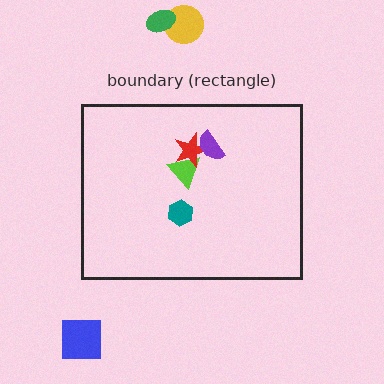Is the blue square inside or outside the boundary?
Outside.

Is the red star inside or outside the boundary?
Inside.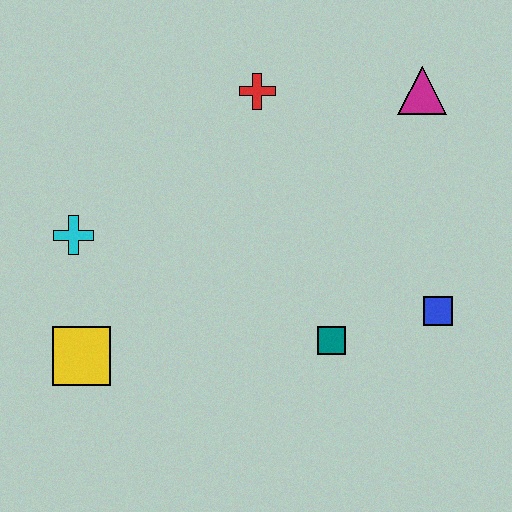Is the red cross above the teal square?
Yes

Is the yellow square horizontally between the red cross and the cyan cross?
Yes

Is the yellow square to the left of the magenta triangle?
Yes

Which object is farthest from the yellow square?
The magenta triangle is farthest from the yellow square.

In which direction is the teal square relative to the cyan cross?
The teal square is to the right of the cyan cross.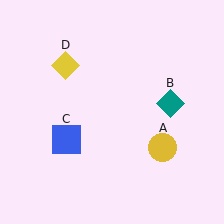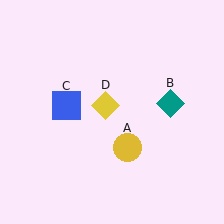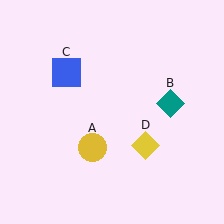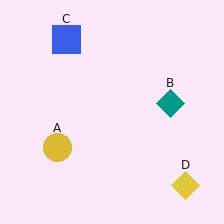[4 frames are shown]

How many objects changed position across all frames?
3 objects changed position: yellow circle (object A), blue square (object C), yellow diamond (object D).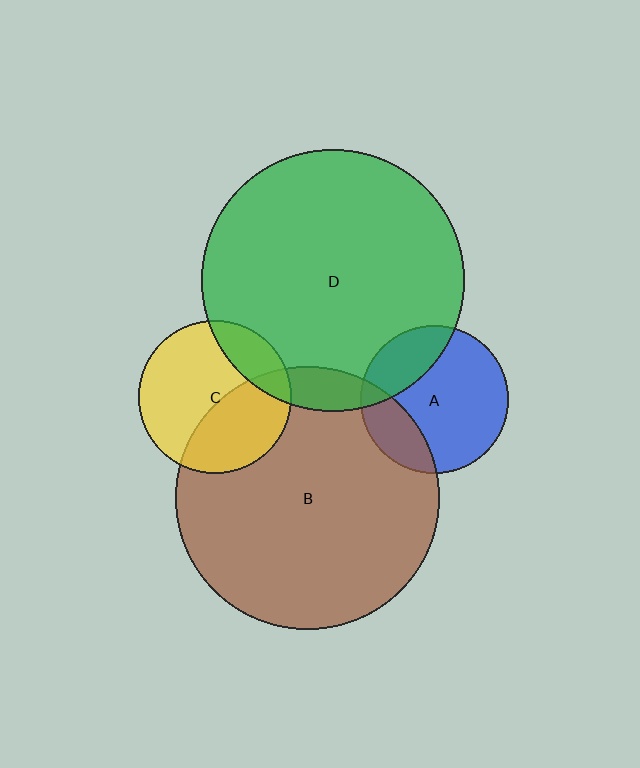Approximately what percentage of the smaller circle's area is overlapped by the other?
Approximately 20%.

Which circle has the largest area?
Circle B (brown).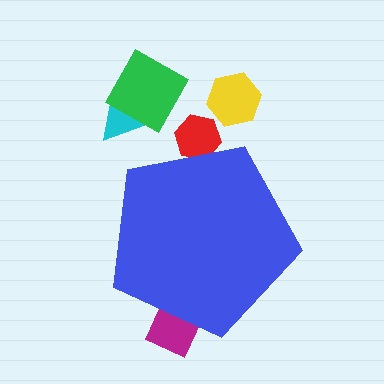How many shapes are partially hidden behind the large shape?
2 shapes are partially hidden.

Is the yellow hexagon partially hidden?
No, the yellow hexagon is fully visible.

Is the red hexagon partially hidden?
Yes, the red hexagon is partially hidden behind the blue pentagon.